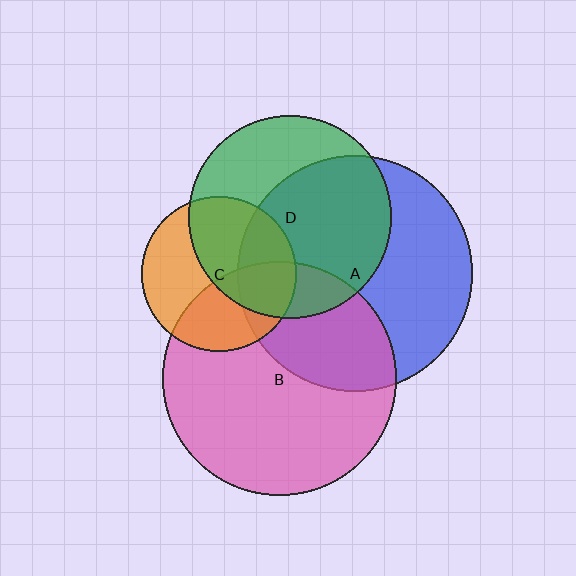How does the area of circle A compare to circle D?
Approximately 1.3 times.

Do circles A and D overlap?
Yes.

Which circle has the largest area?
Circle A (blue).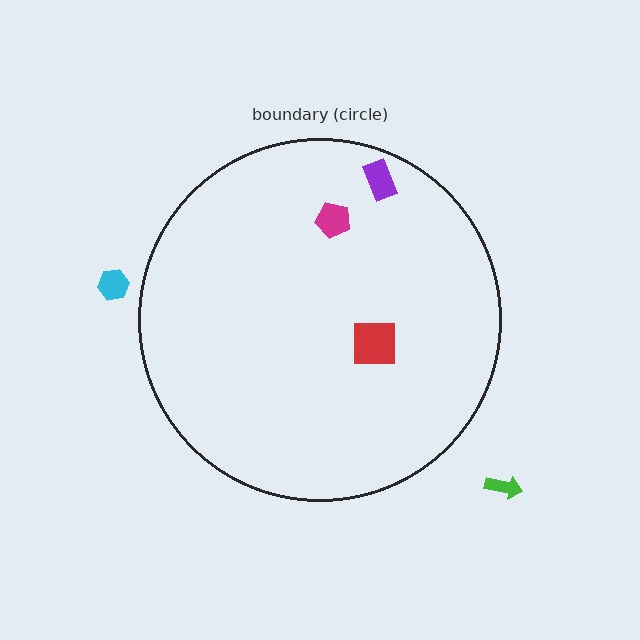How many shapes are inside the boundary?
3 inside, 2 outside.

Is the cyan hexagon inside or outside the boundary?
Outside.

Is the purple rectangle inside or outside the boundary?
Inside.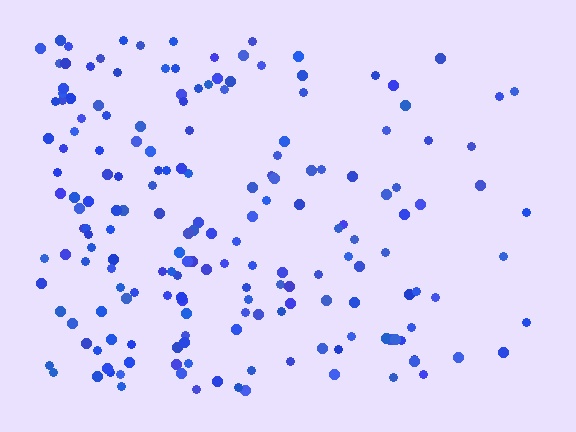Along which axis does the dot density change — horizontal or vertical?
Horizontal.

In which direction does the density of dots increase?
From right to left, with the left side densest.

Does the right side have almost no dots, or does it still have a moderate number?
Still a moderate number, just noticeably fewer than the left.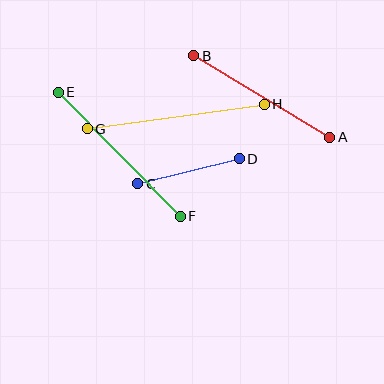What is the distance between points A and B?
The distance is approximately 159 pixels.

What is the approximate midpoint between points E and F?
The midpoint is at approximately (119, 154) pixels.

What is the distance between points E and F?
The distance is approximately 174 pixels.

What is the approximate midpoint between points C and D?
The midpoint is at approximately (188, 171) pixels.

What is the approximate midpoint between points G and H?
The midpoint is at approximately (176, 117) pixels.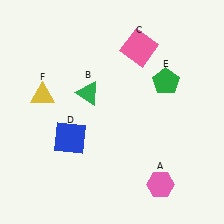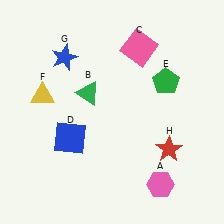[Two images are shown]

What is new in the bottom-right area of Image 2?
A red star (H) was added in the bottom-right area of Image 2.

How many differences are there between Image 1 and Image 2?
There are 2 differences between the two images.